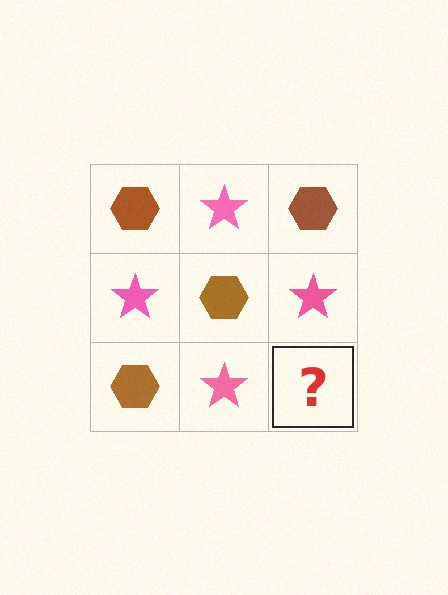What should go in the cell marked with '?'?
The missing cell should contain a brown hexagon.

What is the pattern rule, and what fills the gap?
The rule is that it alternates brown hexagon and pink star in a checkerboard pattern. The gap should be filled with a brown hexagon.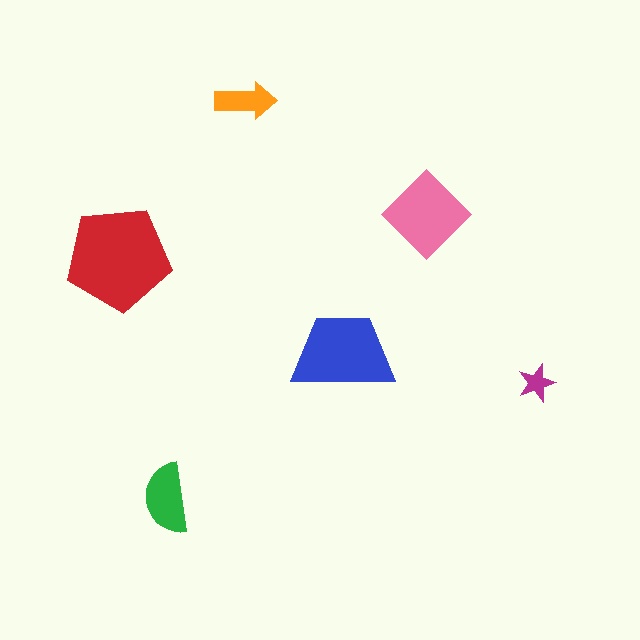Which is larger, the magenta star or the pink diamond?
The pink diamond.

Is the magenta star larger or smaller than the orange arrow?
Smaller.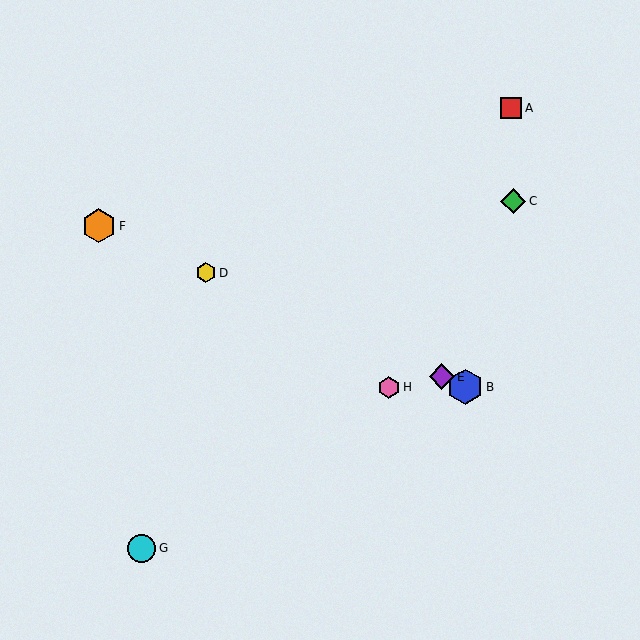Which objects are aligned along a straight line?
Objects B, D, E, F are aligned along a straight line.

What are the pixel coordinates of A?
Object A is at (511, 108).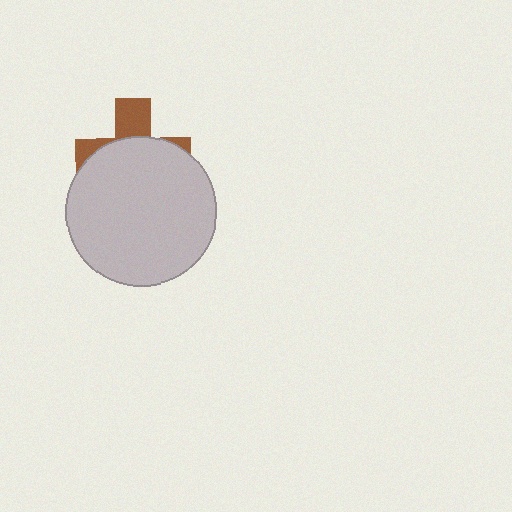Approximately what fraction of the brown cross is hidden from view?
Roughly 68% of the brown cross is hidden behind the light gray circle.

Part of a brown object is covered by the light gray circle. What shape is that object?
It is a cross.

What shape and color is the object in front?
The object in front is a light gray circle.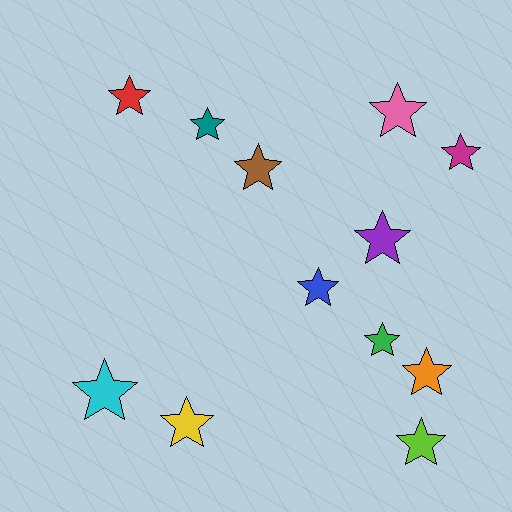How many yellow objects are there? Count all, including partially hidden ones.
There is 1 yellow object.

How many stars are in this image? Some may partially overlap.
There are 12 stars.